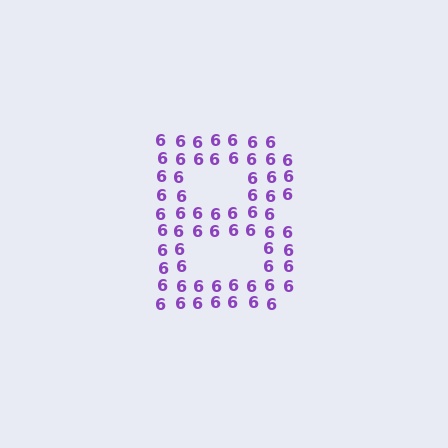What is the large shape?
The large shape is the letter B.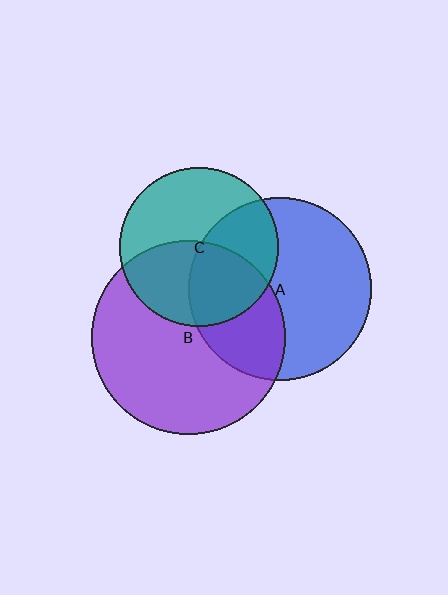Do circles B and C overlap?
Yes.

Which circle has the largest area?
Circle B (purple).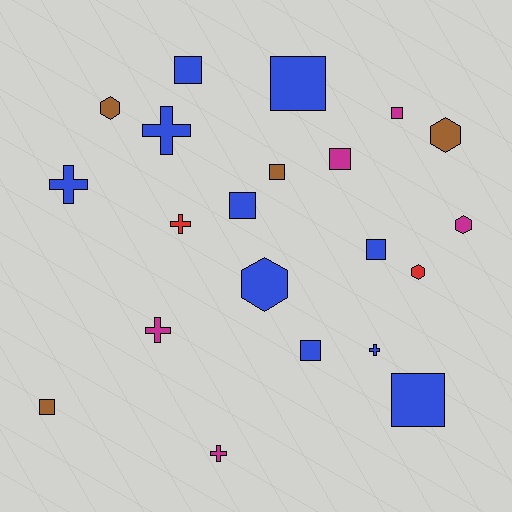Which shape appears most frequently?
Square, with 10 objects.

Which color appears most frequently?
Blue, with 10 objects.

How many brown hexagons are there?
There are 2 brown hexagons.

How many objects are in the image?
There are 21 objects.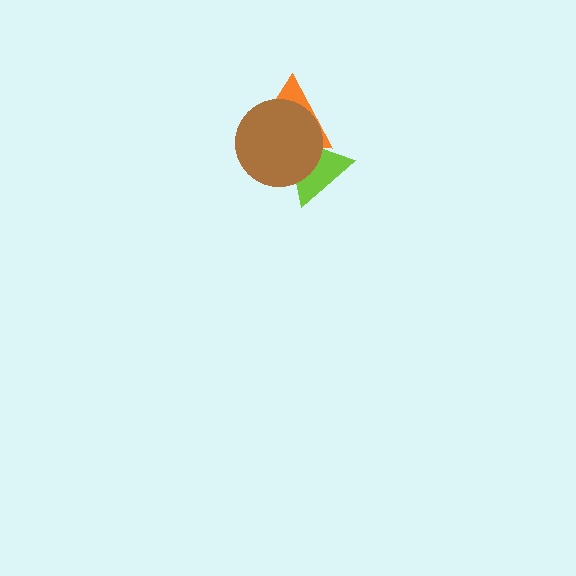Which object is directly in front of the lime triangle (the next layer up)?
The orange triangle is directly in front of the lime triangle.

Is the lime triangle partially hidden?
Yes, it is partially covered by another shape.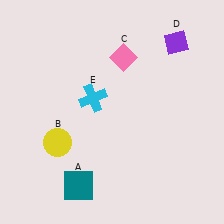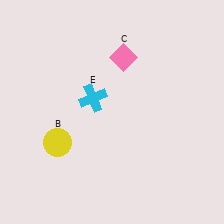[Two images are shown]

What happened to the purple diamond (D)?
The purple diamond (D) was removed in Image 2. It was in the top-right area of Image 1.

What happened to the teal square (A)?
The teal square (A) was removed in Image 2. It was in the bottom-left area of Image 1.